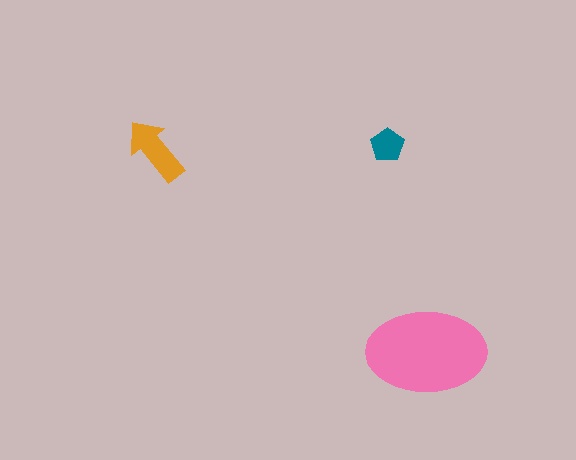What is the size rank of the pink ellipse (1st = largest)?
1st.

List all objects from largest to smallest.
The pink ellipse, the orange arrow, the teal pentagon.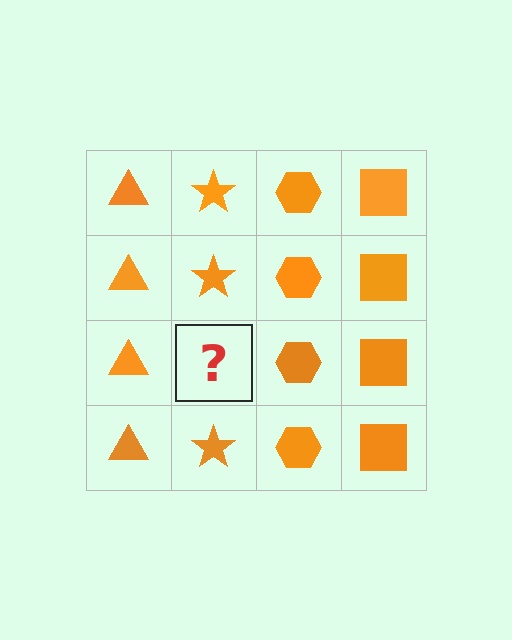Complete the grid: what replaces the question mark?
The question mark should be replaced with an orange star.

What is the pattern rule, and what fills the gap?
The rule is that each column has a consistent shape. The gap should be filled with an orange star.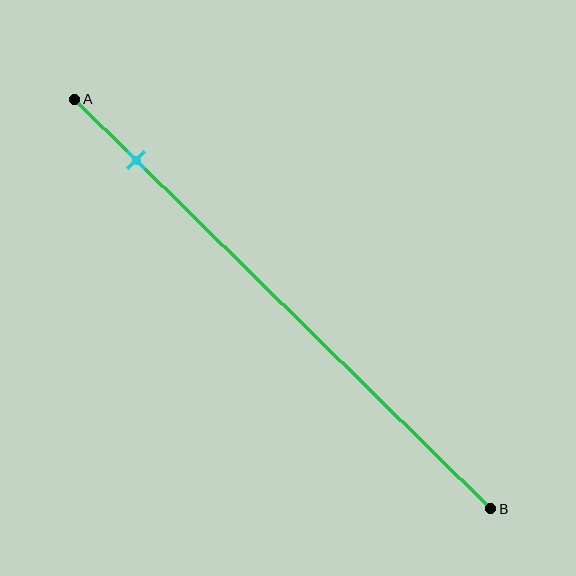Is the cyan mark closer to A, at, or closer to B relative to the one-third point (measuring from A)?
The cyan mark is closer to point A than the one-third point of segment AB.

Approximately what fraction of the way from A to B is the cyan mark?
The cyan mark is approximately 15% of the way from A to B.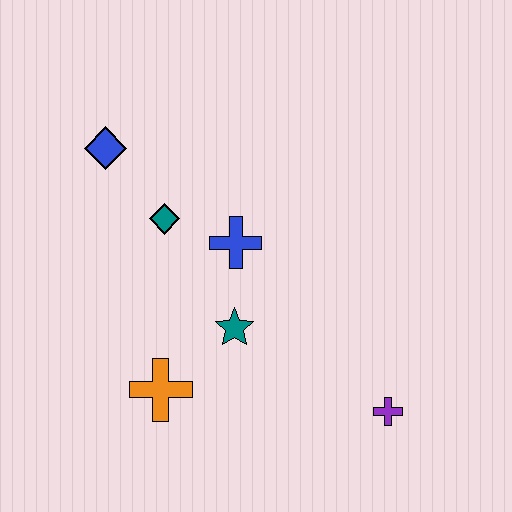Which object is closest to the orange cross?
The teal star is closest to the orange cross.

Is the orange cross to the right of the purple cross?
No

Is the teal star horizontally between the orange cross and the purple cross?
Yes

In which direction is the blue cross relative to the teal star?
The blue cross is above the teal star.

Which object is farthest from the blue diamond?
The purple cross is farthest from the blue diamond.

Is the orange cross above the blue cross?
No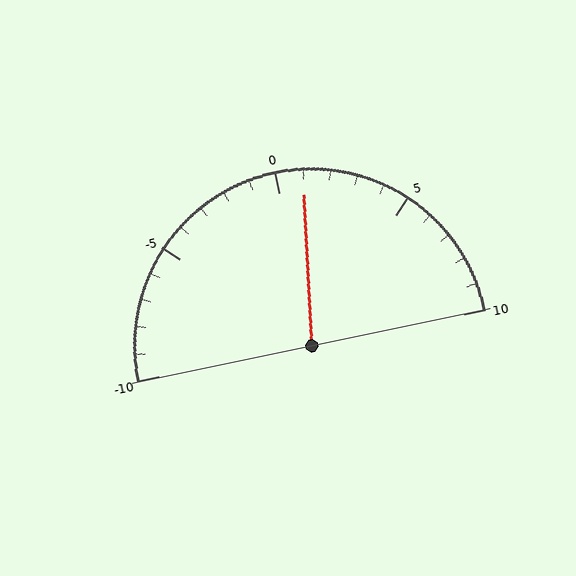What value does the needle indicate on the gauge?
The needle indicates approximately 1.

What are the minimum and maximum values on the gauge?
The gauge ranges from -10 to 10.